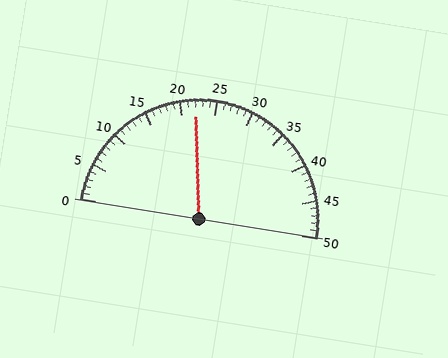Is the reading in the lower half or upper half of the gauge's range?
The reading is in the lower half of the range (0 to 50).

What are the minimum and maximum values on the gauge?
The gauge ranges from 0 to 50.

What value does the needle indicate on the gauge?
The needle indicates approximately 22.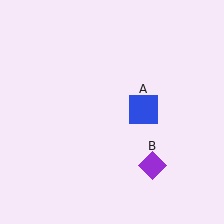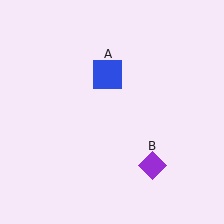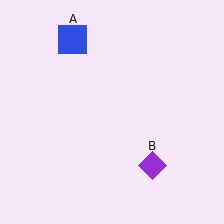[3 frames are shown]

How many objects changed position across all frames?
1 object changed position: blue square (object A).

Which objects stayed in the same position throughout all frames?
Purple diamond (object B) remained stationary.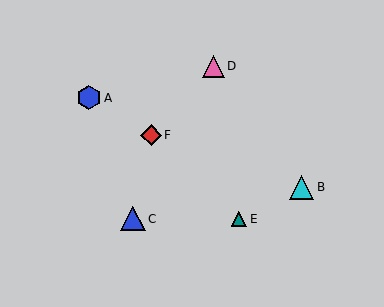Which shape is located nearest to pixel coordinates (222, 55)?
The pink triangle (labeled D) at (213, 66) is nearest to that location.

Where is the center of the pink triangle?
The center of the pink triangle is at (213, 66).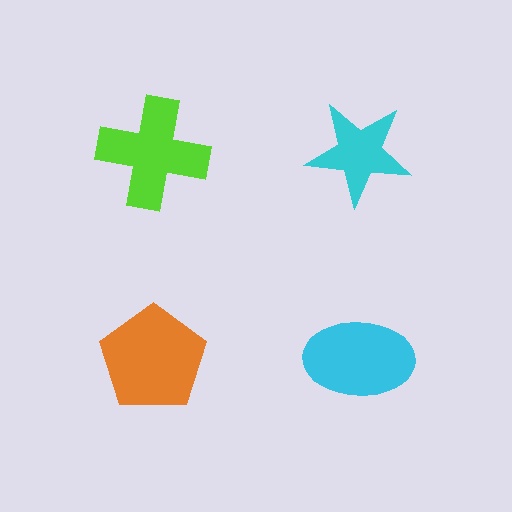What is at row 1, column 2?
A cyan star.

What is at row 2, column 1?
An orange pentagon.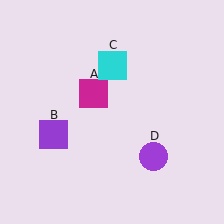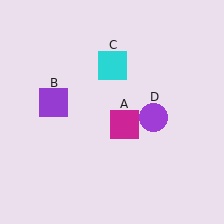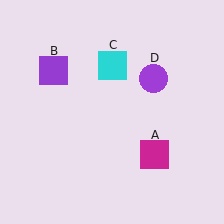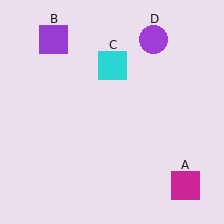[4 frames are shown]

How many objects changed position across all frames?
3 objects changed position: magenta square (object A), purple square (object B), purple circle (object D).